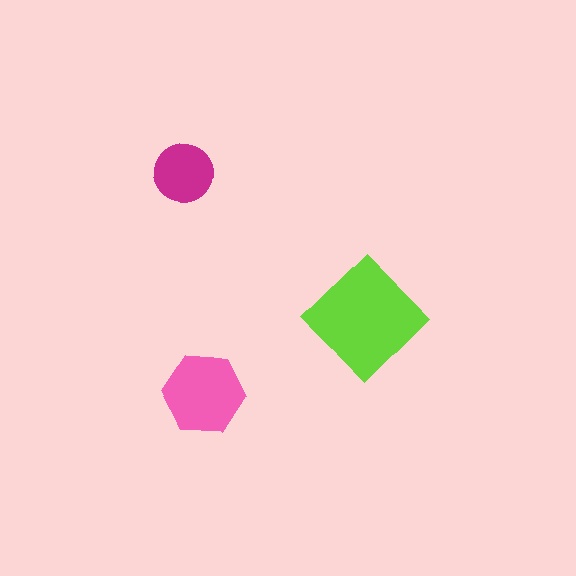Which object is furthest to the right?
The lime diamond is rightmost.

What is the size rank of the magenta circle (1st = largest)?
3rd.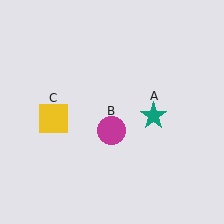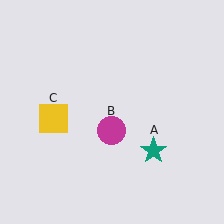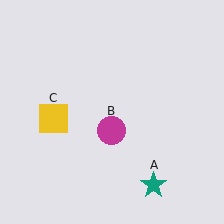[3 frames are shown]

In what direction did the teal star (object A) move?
The teal star (object A) moved down.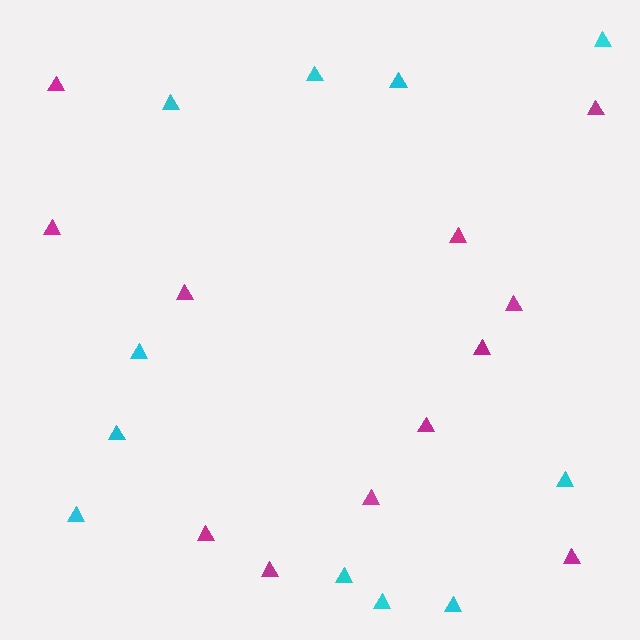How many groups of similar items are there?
There are 2 groups: one group of magenta triangles (12) and one group of cyan triangles (11).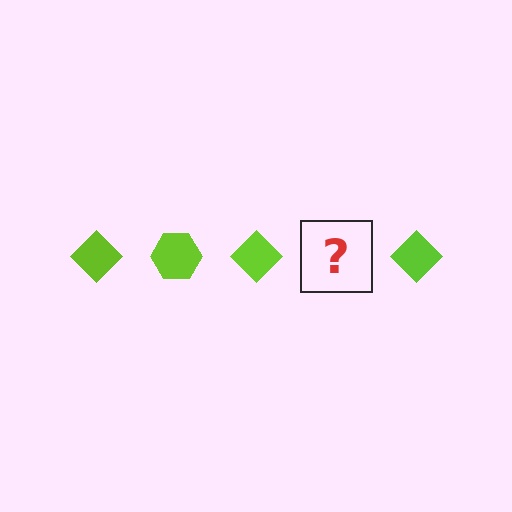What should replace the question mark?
The question mark should be replaced with a lime hexagon.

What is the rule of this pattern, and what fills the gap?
The rule is that the pattern cycles through diamond, hexagon shapes in lime. The gap should be filled with a lime hexagon.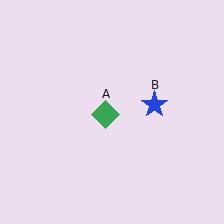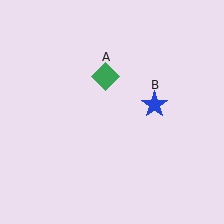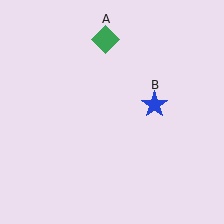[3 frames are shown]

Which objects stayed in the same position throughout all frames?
Blue star (object B) remained stationary.